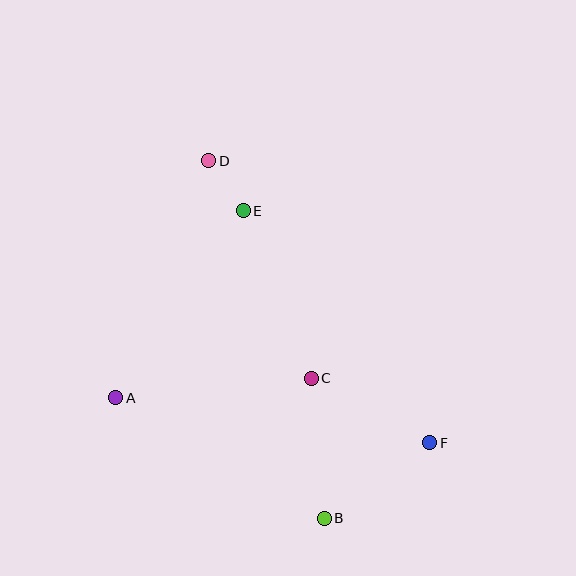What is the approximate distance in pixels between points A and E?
The distance between A and E is approximately 226 pixels.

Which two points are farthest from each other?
Points B and D are farthest from each other.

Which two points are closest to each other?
Points D and E are closest to each other.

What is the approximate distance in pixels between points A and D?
The distance between A and D is approximately 254 pixels.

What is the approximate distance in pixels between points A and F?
The distance between A and F is approximately 317 pixels.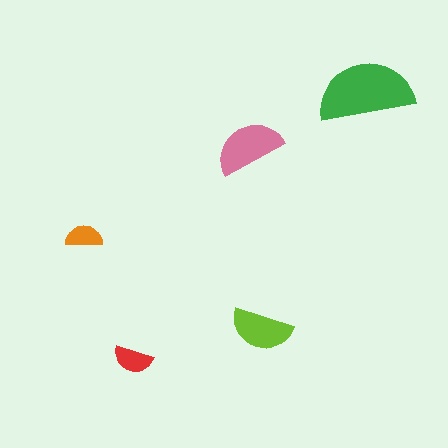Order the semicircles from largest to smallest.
the green one, the pink one, the lime one, the red one, the orange one.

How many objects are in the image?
There are 5 objects in the image.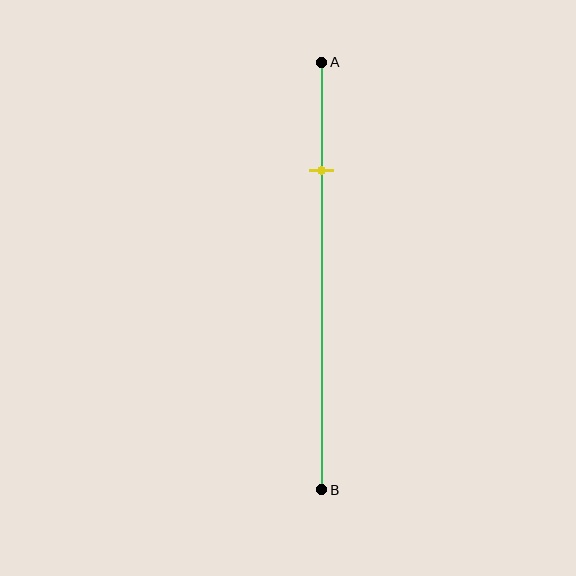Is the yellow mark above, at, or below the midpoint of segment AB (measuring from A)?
The yellow mark is above the midpoint of segment AB.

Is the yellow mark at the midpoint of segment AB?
No, the mark is at about 25% from A, not at the 50% midpoint.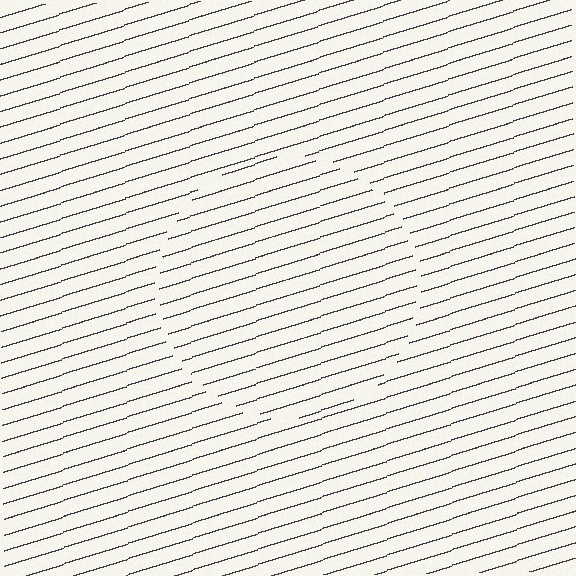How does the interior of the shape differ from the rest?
The interior of the shape contains the same grating, shifted by half a period — the contour is defined by the phase discontinuity where line-ends from the inner and outer gratings abut.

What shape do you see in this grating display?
An illusory circle. The interior of the shape contains the same grating, shifted by half a period — the contour is defined by the phase discontinuity where line-ends from the inner and outer gratings abut.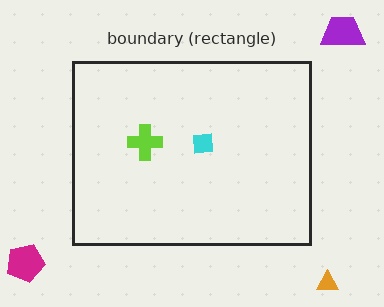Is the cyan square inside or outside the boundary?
Inside.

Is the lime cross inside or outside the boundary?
Inside.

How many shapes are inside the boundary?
2 inside, 3 outside.